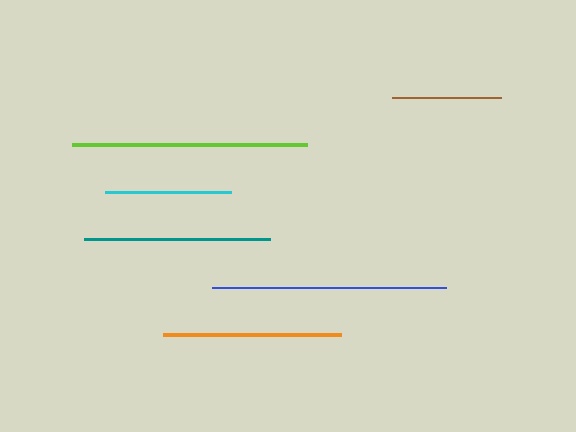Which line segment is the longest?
The lime line is the longest at approximately 235 pixels.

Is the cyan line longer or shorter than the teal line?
The teal line is longer than the cyan line.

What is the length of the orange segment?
The orange segment is approximately 178 pixels long.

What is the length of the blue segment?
The blue segment is approximately 234 pixels long.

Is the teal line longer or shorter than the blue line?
The blue line is longer than the teal line.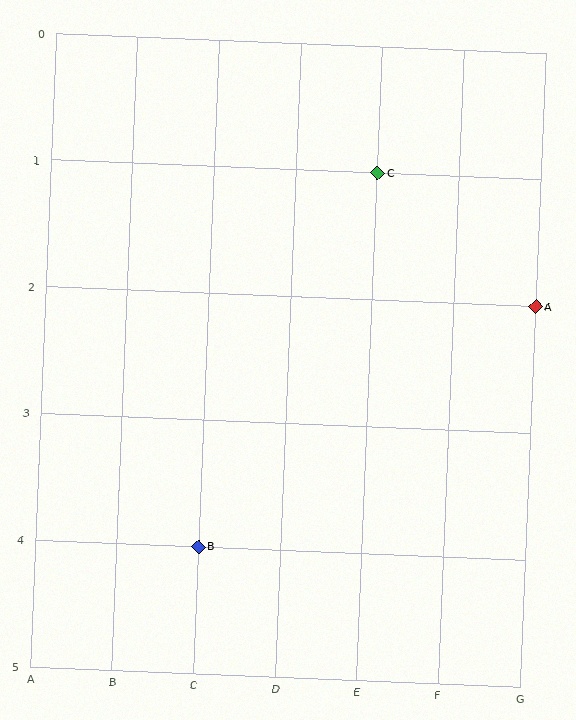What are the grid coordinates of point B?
Point B is at grid coordinates (C, 4).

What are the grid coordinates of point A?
Point A is at grid coordinates (G, 2).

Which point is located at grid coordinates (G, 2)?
Point A is at (G, 2).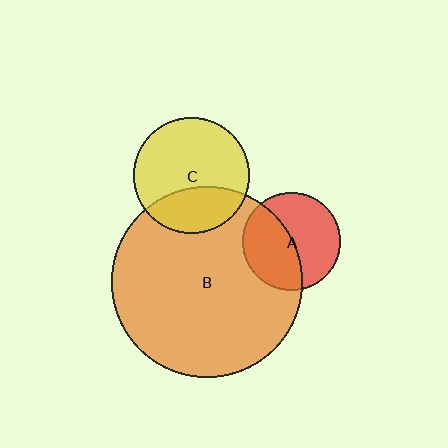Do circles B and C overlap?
Yes.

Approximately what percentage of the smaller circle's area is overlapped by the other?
Approximately 30%.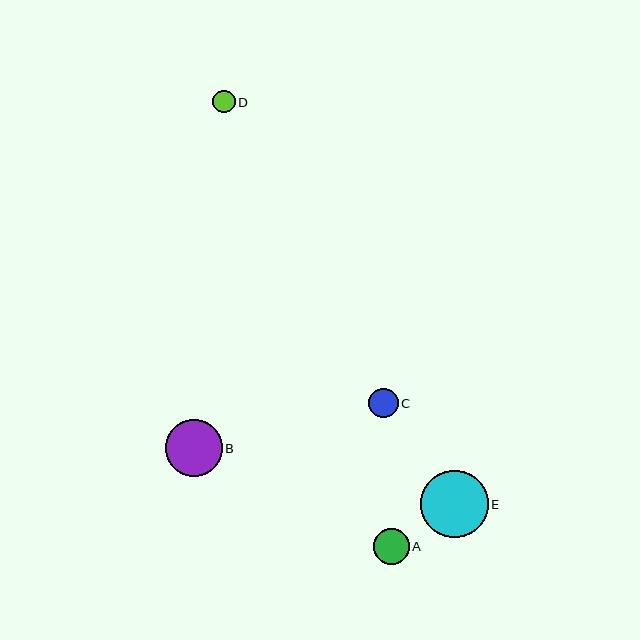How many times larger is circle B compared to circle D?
Circle B is approximately 2.5 times the size of circle D.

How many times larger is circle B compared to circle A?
Circle B is approximately 1.6 times the size of circle A.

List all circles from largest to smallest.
From largest to smallest: E, B, A, C, D.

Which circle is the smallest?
Circle D is the smallest with a size of approximately 23 pixels.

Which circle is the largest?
Circle E is the largest with a size of approximately 68 pixels.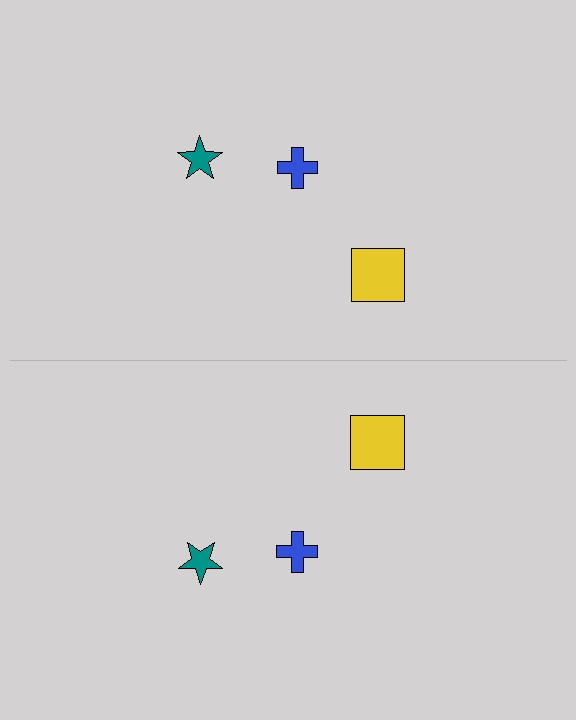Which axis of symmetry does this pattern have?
The pattern has a horizontal axis of symmetry running through the center of the image.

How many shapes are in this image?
There are 6 shapes in this image.